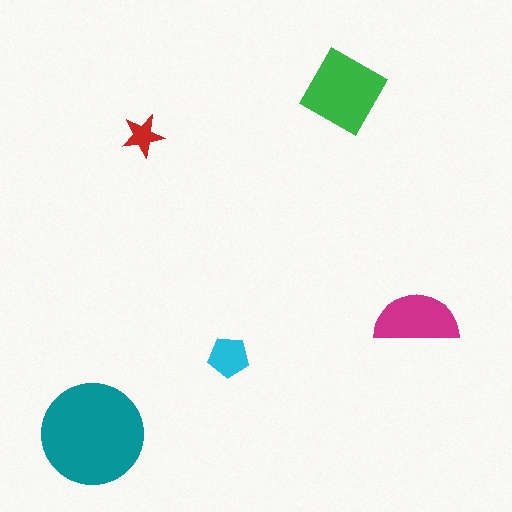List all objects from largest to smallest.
The teal circle, the green diamond, the magenta semicircle, the cyan pentagon, the red star.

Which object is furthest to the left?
The teal circle is leftmost.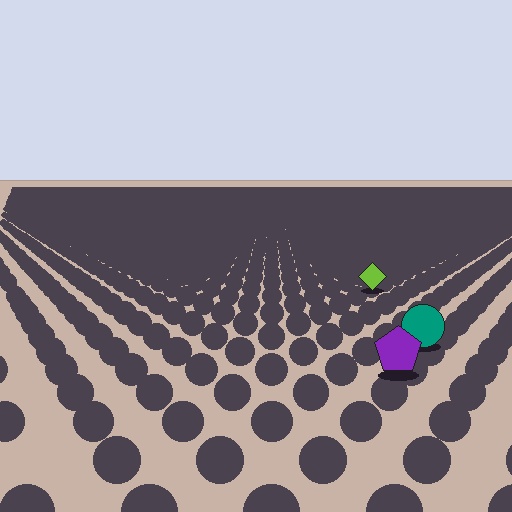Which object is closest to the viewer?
The purple pentagon is closest. The texture marks near it are larger and more spread out.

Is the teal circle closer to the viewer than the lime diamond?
Yes. The teal circle is closer — you can tell from the texture gradient: the ground texture is coarser near it.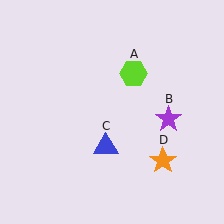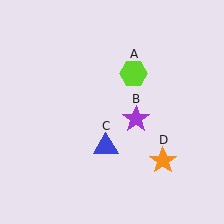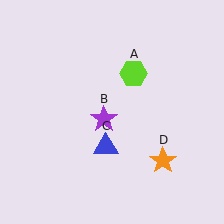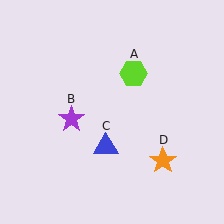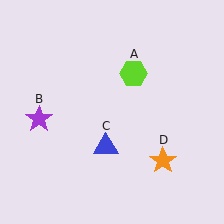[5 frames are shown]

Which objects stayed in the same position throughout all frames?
Lime hexagon (object A) and blue triangle (object C) and orange star (object D) remained stationary.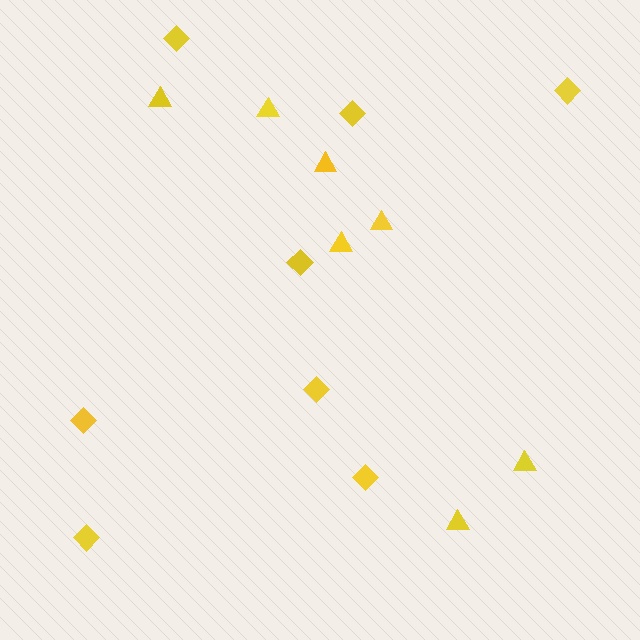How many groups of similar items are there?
There are 2 groups: one group of diamonds (8) and one group of triangles (7).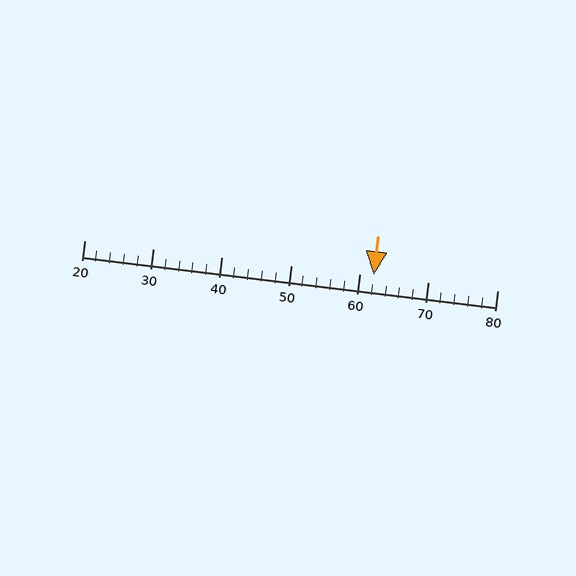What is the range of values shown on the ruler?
The ruler shows values from 20 to 80.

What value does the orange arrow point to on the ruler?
The orange arrow points to approximately 62.